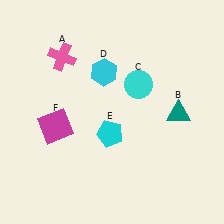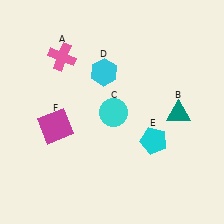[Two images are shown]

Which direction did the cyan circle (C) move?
The cyan circle (C) moved down.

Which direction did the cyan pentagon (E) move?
The cyan pentagon (E) moved right.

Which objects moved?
The objects that moved are: the cyan circle (C), the cyan pentagon (E).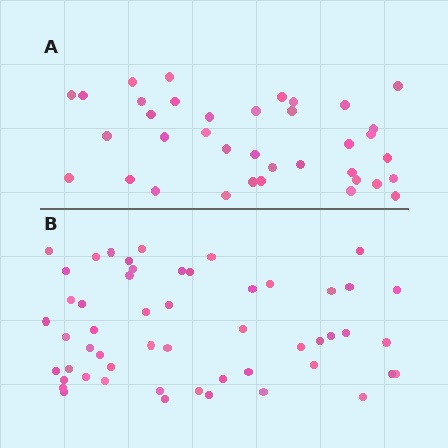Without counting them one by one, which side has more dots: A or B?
Region B (the bottom region) has more dots.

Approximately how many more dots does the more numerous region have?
Region B has approximately 15 more dots than region A.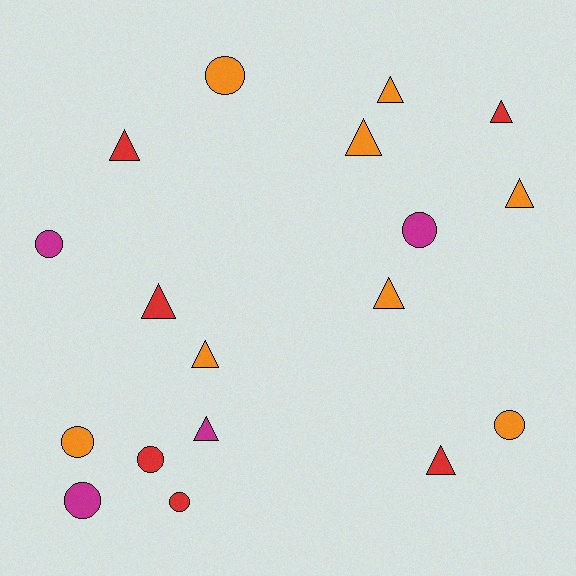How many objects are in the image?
There are 18 objects.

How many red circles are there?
There are 2 red circles.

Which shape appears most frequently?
Triangle, with 10 objects.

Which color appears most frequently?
Orange, with 8 objects.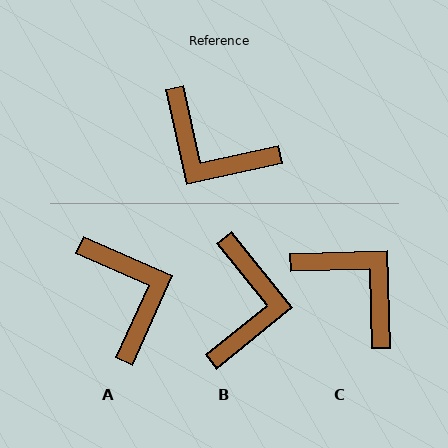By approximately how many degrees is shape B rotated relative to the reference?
Approximately 117 degrees counter-clockwise.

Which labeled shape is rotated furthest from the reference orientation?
C, about 169 degrees away.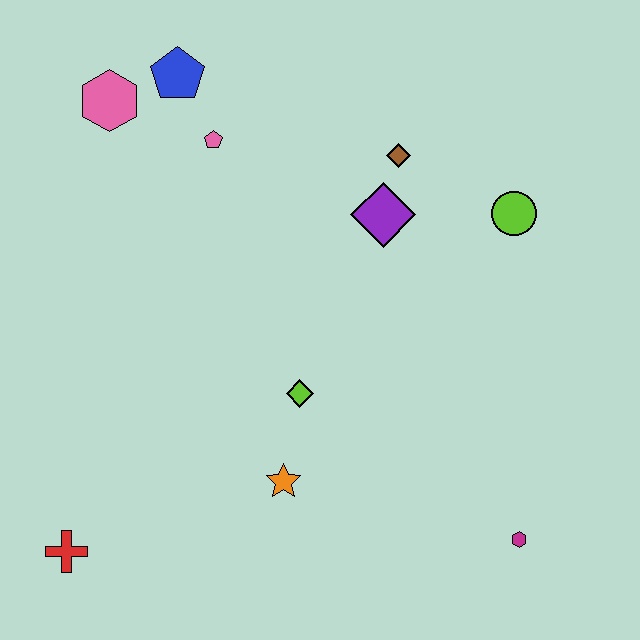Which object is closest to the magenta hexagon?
The orange star is closest to the magenta hexagon.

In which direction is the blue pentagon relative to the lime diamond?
The blue pentagon is above the lime diamond.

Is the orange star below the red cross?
No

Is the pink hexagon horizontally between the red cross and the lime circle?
Yes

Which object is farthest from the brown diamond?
The red cross is farthest from the brown diamond.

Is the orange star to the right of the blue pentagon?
Yes